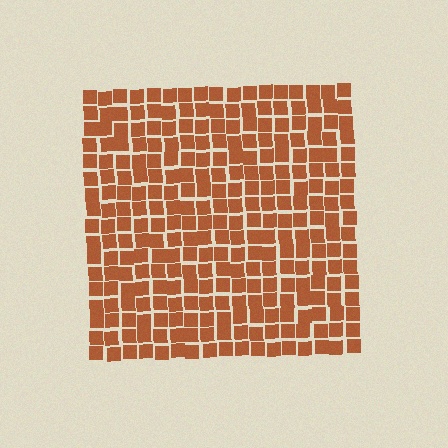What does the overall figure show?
The overall figure shows a square.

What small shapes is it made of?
It is made of small squares.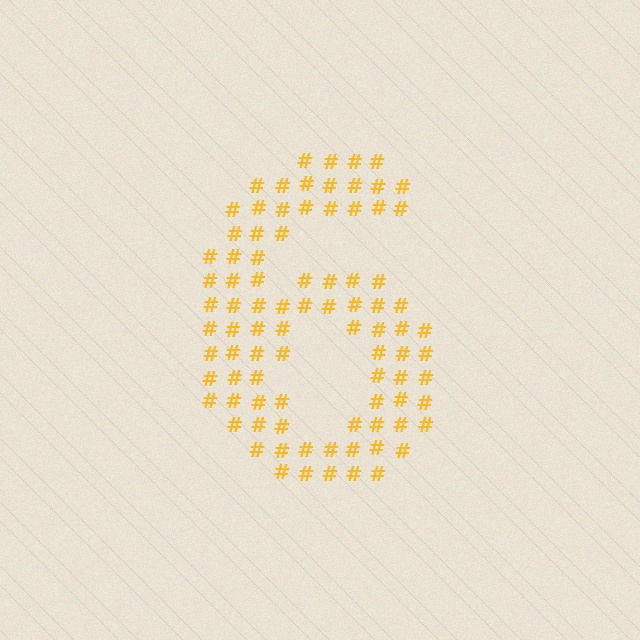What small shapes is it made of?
It is made of small hash symbols.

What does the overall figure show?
The overall figure shows the digit 6.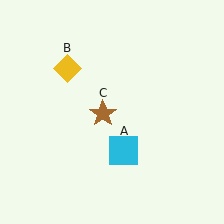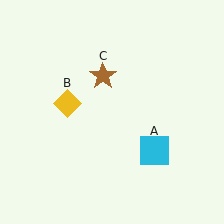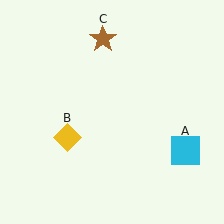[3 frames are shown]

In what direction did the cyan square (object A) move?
The cyan square (object A) moved right.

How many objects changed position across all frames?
3 objects changed position: cyan square (object A), yellow diamond (object B), brown star (object C).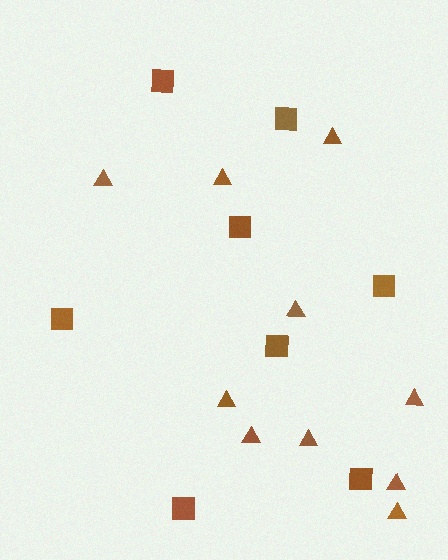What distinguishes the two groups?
There are 2 groups: one group of squares (8) and one group of triangles (10).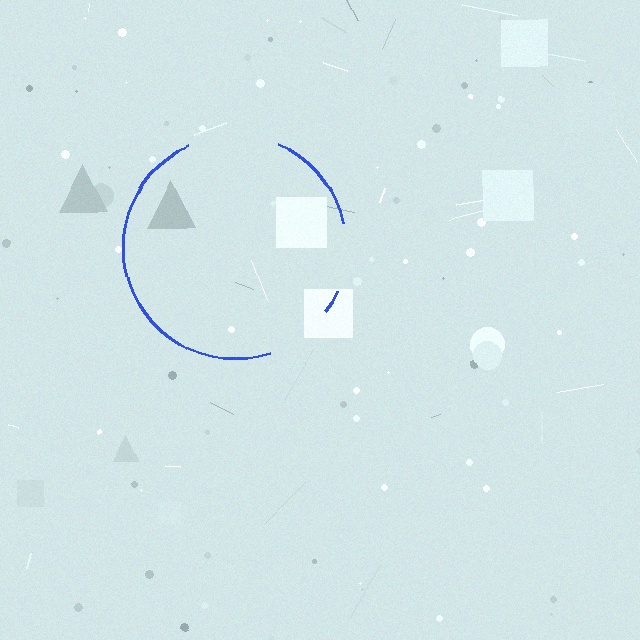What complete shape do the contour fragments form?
The contour fragments form a circle.